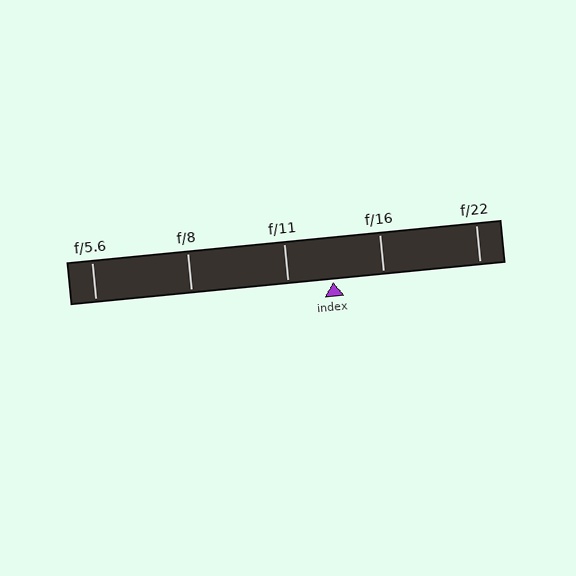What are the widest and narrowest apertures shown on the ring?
The widest aperture shown is f/5.6 and the narrowest is f/22.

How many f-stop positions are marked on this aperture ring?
There are 5 f-stop positions marked.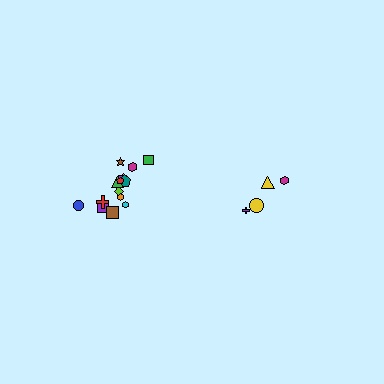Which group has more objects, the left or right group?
The left group.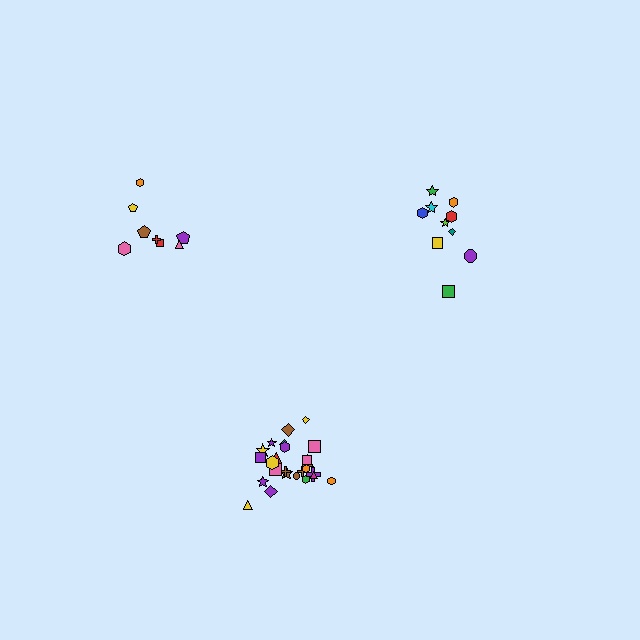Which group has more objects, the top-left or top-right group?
The top-right group.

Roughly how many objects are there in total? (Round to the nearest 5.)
Roughly 45 objects in total.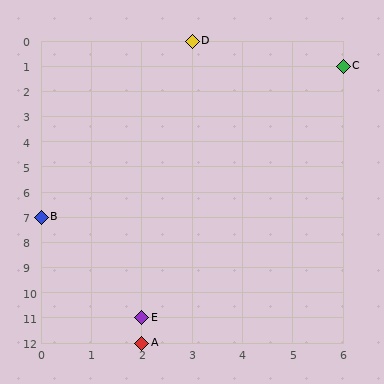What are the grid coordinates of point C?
Point C is at grid coordinates (6, 1).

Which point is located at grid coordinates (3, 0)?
Point D is at (3, 0).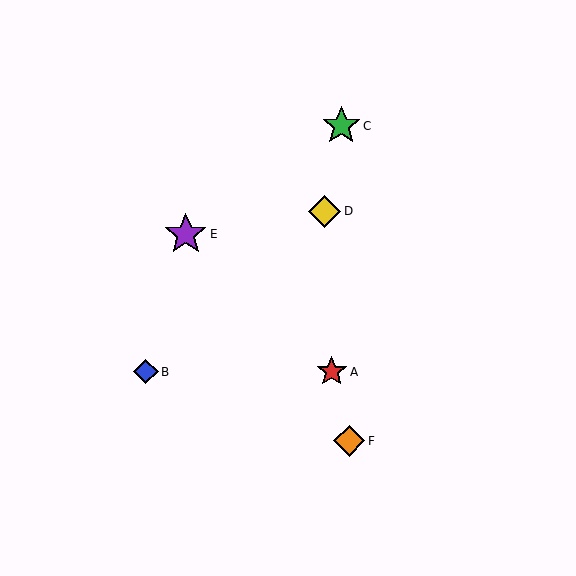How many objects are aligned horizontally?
2 objects (A, B) are aligned horizontally.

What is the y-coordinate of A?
Object A is at y≈372.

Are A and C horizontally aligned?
No, A is at y≈372 and C is at y≈126.